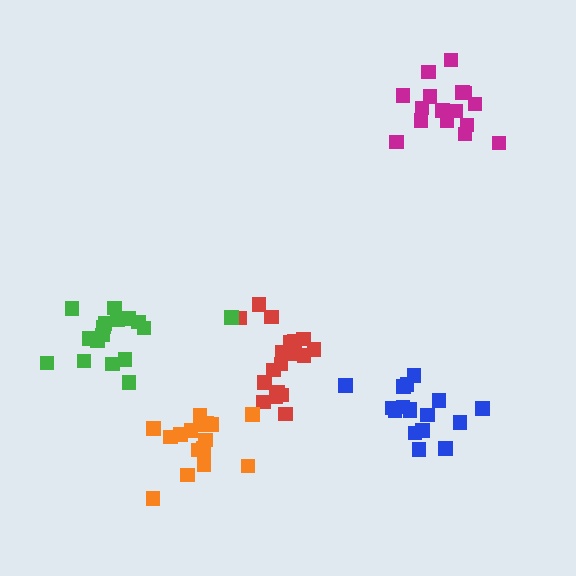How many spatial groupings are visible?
There are 5 spatial groupings.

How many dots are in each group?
Group 1: 18 dots, Group 2: 17 dots, Group 3: 17 dots, Group 4: 17 dots, Group 5: 17 dots (86 total).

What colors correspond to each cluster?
The clusters are colored: red, green, orange, magenta, blue.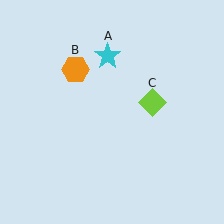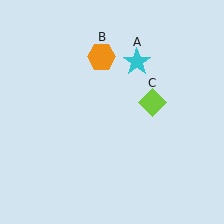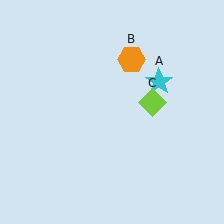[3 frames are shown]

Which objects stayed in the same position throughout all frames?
Lime diamond (object C) remained stationary.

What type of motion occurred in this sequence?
The cyan star (object A), orange hexagon (object B) rotated clockwise around the center of the scene.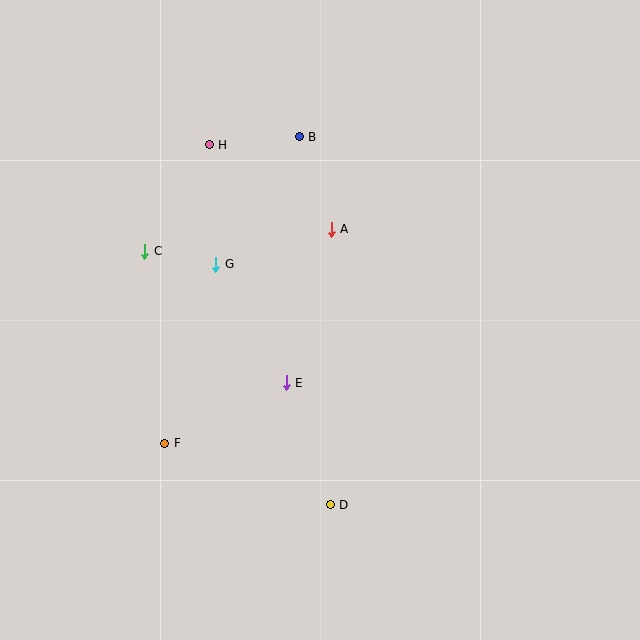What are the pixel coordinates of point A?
Point A is at (331, 229).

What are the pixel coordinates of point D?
Point D is at (330, 505).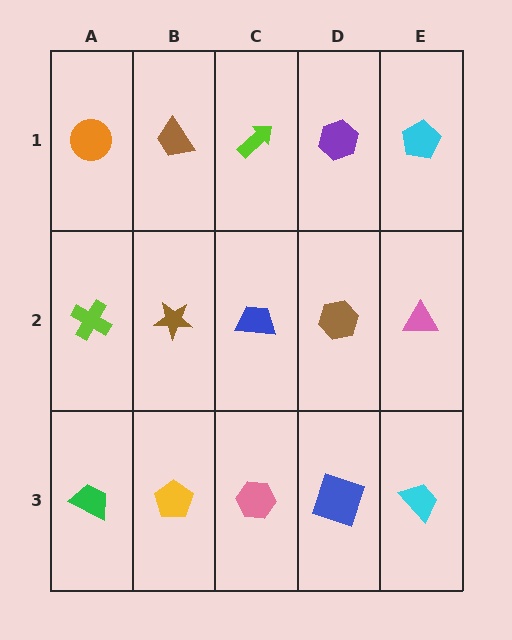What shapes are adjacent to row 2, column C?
A lime arrow (row 1, column C), a pink hexagon (row 3, column C), a brown star (row 2, column B), a brown hexagon (row 2, column D).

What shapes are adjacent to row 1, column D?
A brown hexagon (row 2, column D), a lime arrow (row 1, column C), a cyan pentagon (row 1, column E).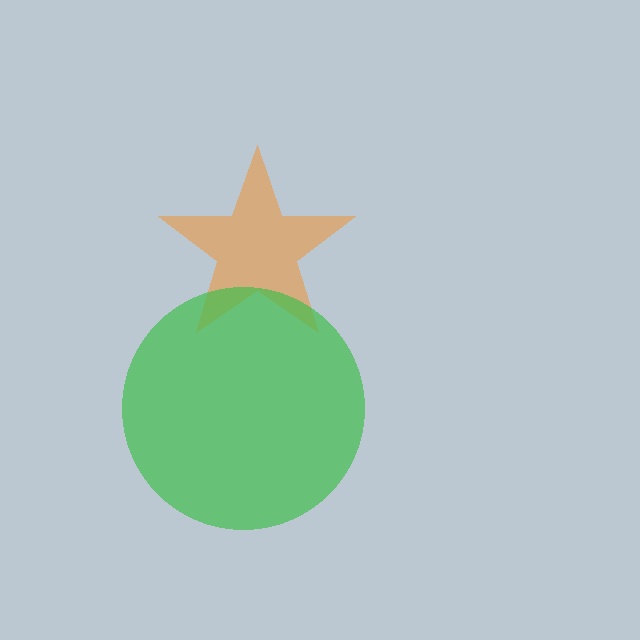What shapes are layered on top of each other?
The layered shapes are: an orange star, a green circle.